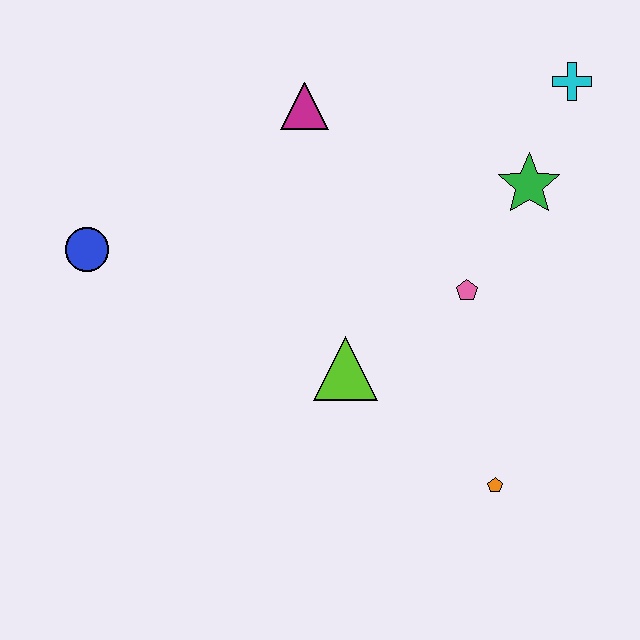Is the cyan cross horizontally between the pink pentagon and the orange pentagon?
No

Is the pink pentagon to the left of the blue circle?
No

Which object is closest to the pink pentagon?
The green star is closest to the pink pentagon.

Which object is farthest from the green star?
The blue circle is farthest from the green star.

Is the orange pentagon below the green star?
Yes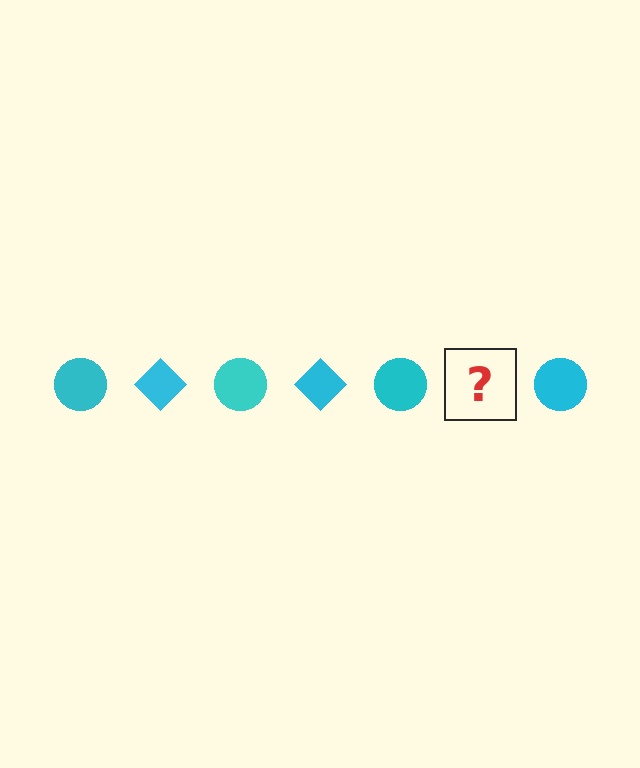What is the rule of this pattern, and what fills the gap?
The rule is that the pattern cycles through circle, diamond shapes in cyan. The gap should be filled with a cyan diamond.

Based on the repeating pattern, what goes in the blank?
The blank should be a cyan diamond.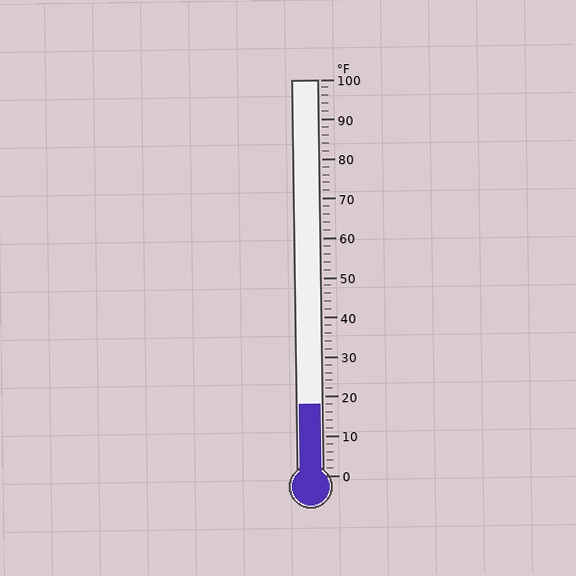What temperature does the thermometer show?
The thermometer shows approximately 18°F.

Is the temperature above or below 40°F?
The temperature is below 40°F.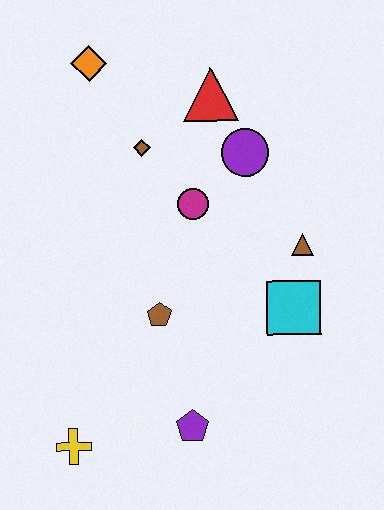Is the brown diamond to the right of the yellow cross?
Yes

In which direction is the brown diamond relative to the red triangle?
The brown diamond is to the left of the red triangle.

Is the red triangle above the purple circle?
Yes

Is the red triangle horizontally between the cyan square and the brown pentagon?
Yes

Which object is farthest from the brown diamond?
The yellow cross is farthest from the brown diamond.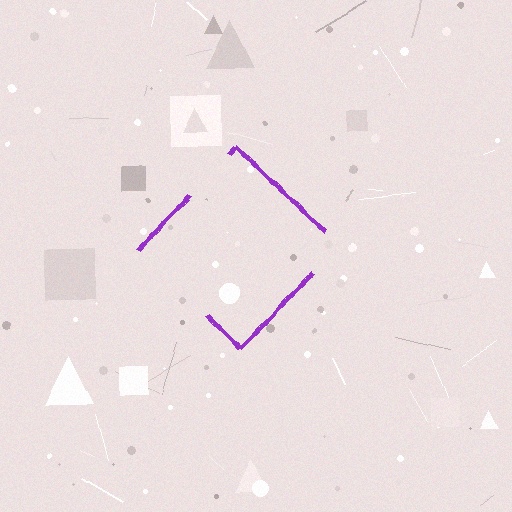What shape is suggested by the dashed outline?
The dashed outline suggests a diamond.